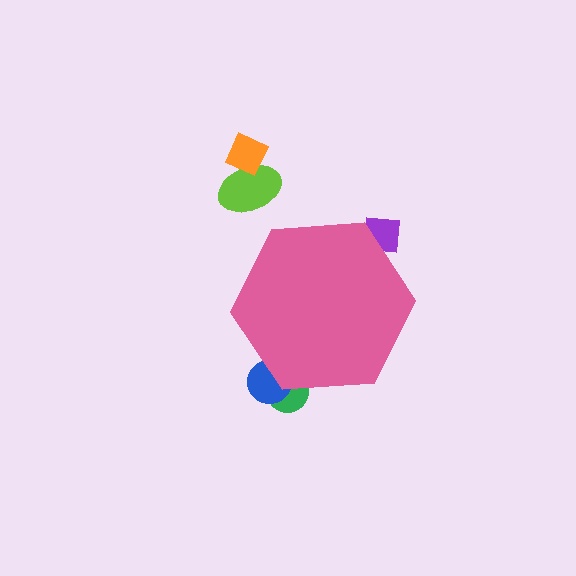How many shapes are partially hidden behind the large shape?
3 shapes are partially hidden.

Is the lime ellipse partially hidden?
No, the lime ellipse is fully visible.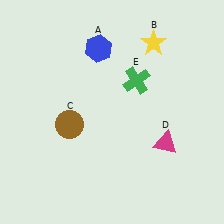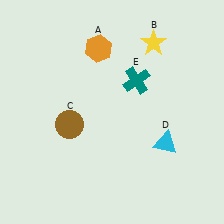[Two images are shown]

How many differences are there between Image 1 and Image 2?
There are 3 differences between the two images.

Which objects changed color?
A changed from blue to orange. D changed from magenta to cyan. E changed from green to teal.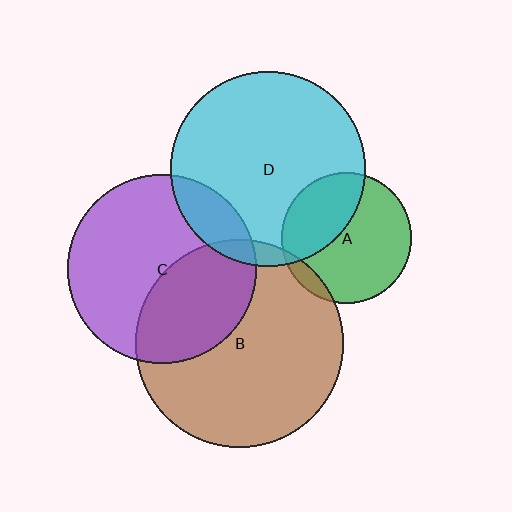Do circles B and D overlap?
Yes.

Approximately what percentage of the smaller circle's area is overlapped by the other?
Approximately 5%.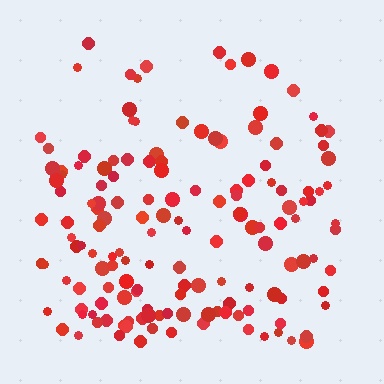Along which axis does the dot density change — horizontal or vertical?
Vertical.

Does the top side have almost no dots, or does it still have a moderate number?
Still a moderate number, just noticeably fewer than the bottom.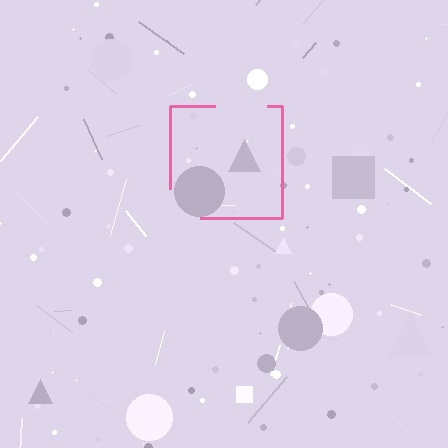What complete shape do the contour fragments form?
The contour fragments form a square.